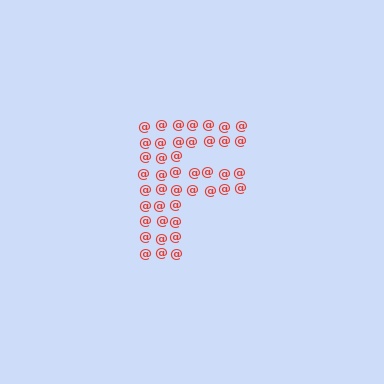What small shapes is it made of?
It is made of small at signs.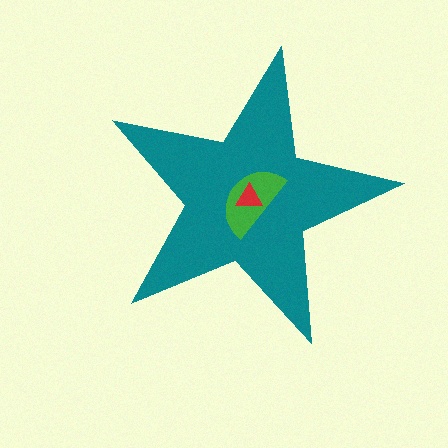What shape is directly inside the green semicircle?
The red triangle.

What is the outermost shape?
The teal star.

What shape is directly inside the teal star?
The green semicircle.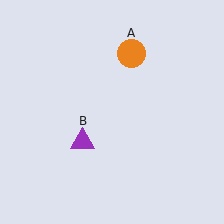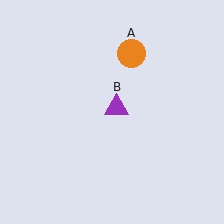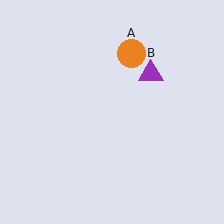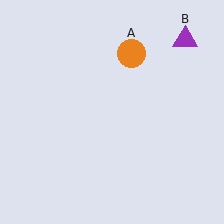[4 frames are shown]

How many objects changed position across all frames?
1 object changed position: purple triangle (object B).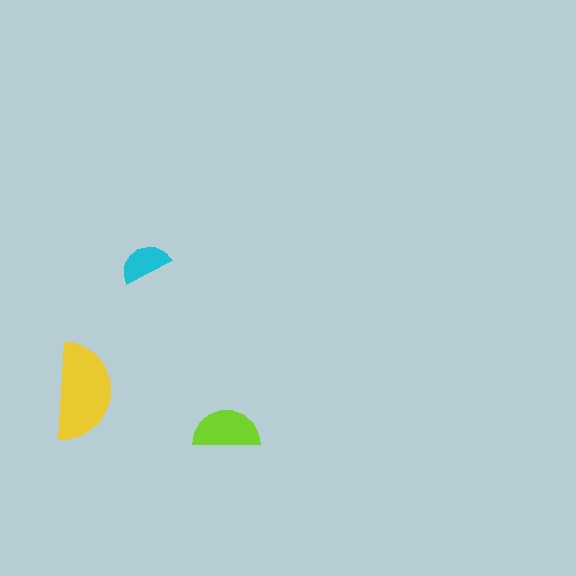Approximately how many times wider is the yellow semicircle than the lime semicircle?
About 1.5 times wider.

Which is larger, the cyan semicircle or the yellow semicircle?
The yellow one.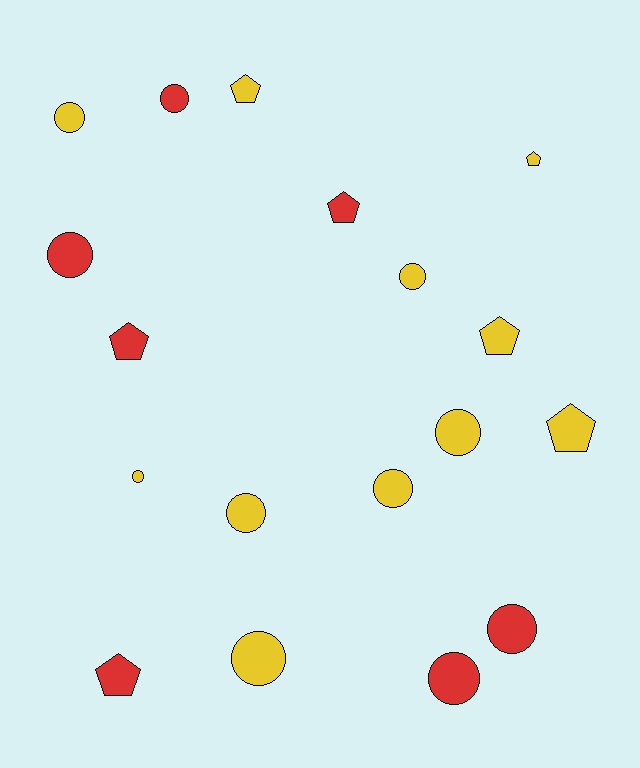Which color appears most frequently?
Yellow, with 11 objects.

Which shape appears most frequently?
Circle, with 11 objects.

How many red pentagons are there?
There are 3 red pentagons.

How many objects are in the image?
There are 18 objects.